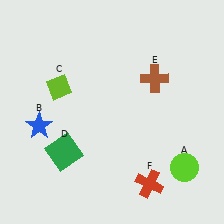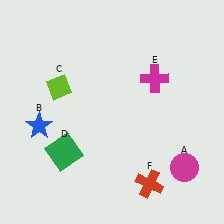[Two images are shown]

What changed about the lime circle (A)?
In Image 1, A is lime. In Image 2, it changed to magenta.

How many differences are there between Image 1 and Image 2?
There are 2 differences between the two images.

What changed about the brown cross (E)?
In Image 1, E is brown. In Image 2, it changed to magenta.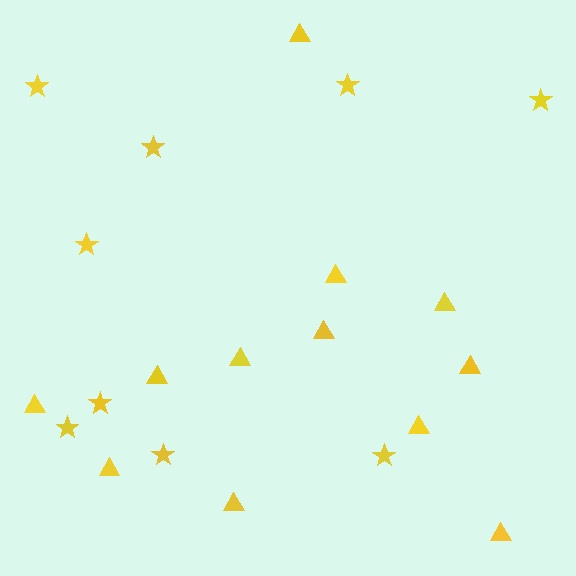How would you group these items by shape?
There are 2 groups: one group of triangles (12) and one group of stars (9).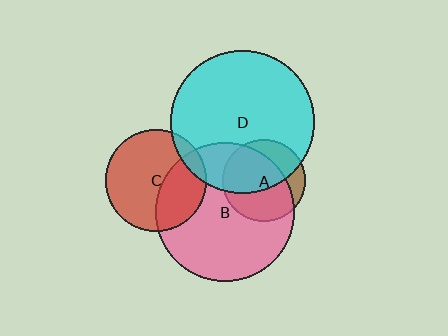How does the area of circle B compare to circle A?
Approximately 2.8 times.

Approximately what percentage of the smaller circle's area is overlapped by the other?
Approximately 60%.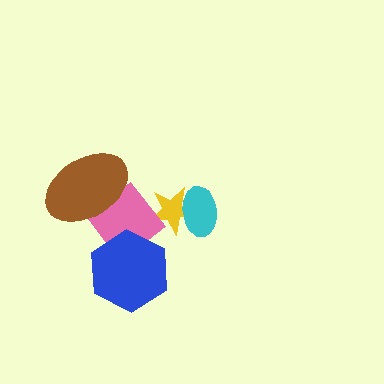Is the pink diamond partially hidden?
Yes, it is partially covered by another shape.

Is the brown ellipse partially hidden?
No, no other shape covers it.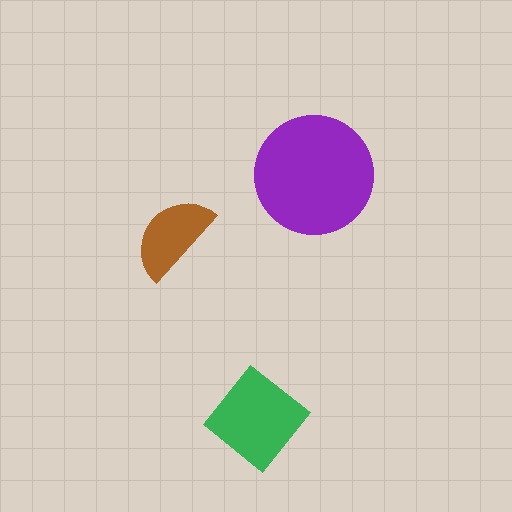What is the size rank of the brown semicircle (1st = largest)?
3rd.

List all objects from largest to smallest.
The purple circle, the green diamond, the brown semicircle.